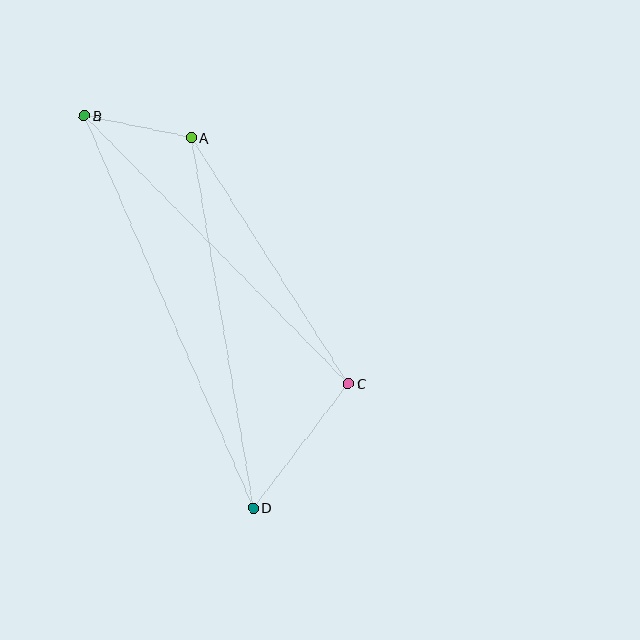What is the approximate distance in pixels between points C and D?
The distance between C and D is approximately 157 pixels.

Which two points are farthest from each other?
Points B and D are farthest from each other.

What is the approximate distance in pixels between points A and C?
The distance between A and C is approximately 292 pixels.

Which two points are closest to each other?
Points A and B are closest to each other.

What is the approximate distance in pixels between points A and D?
The distance between A and D is approximately 375 pixels.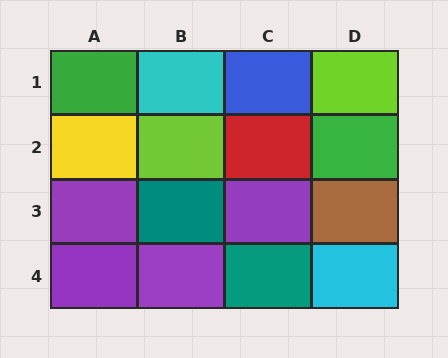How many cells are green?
2 cells are green.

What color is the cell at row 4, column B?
Purple.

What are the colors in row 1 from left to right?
Green, cyan, blue, lime.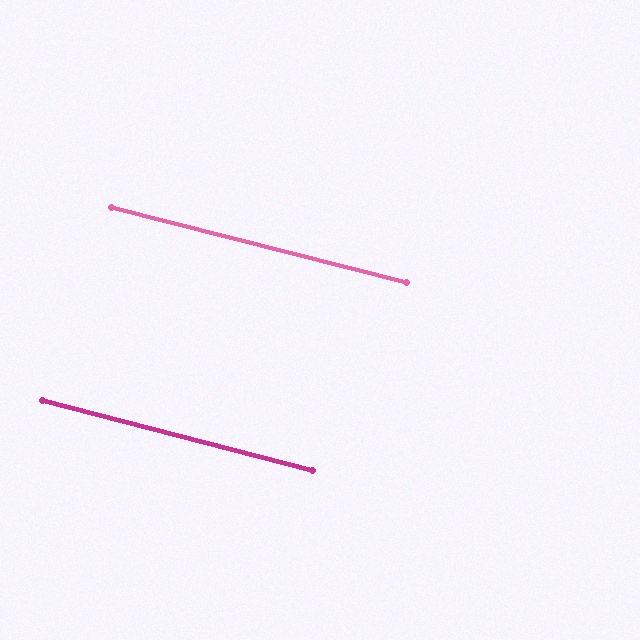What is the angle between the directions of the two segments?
Approximately 1 degree.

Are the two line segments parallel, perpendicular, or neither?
Parallel — their directions differ by only 0.5°.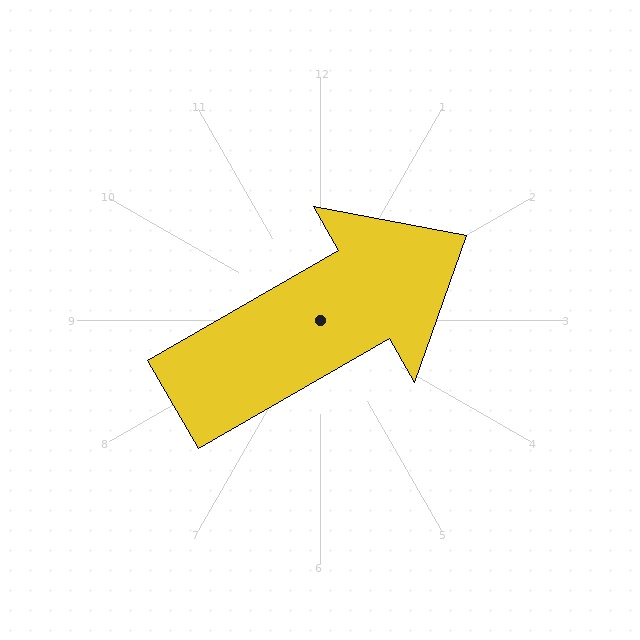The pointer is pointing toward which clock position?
Roughly 2 o'clock.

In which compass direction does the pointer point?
Northeast.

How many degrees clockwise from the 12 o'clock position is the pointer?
Approximately 60 degrees.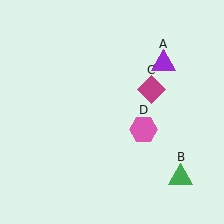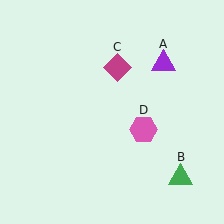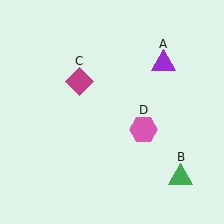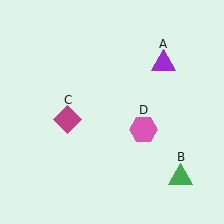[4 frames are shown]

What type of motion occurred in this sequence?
The magenta diamond (object C) rotated counterclockwise around the center of the scene.